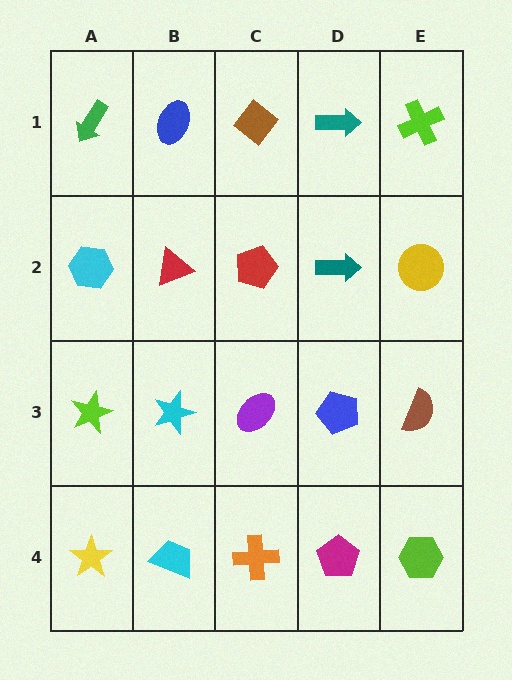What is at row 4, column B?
A cyan trapezoid.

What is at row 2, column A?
A cyan hexagon.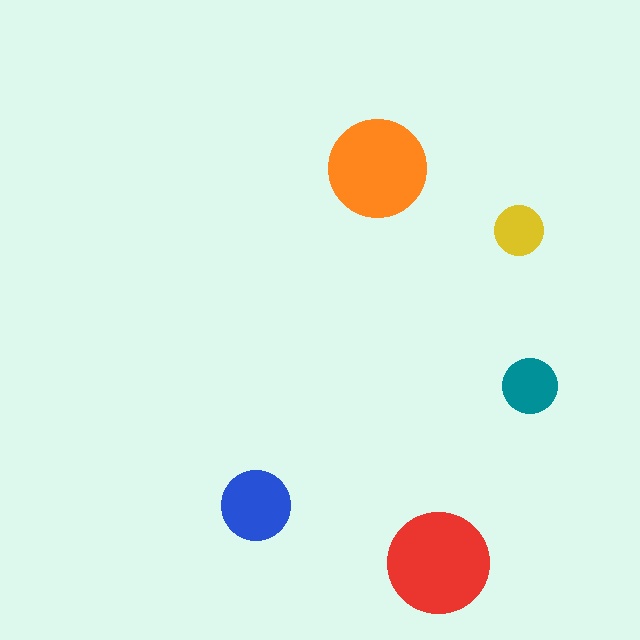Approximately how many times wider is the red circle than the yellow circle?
About 2 times wider.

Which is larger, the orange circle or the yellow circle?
The orange one.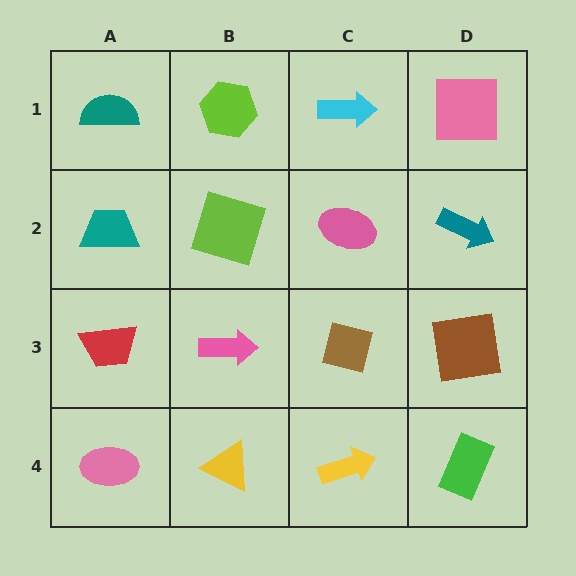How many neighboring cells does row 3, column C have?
4.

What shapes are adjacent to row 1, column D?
A teal arrow (row 2, column D), a cyan arrow (row 1, column C).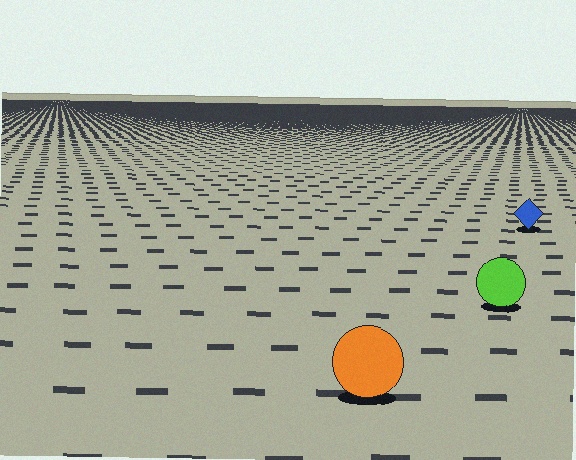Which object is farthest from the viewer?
The blue diamond is farthest from the viewer. It appears smaller and the ground texture around it is denser.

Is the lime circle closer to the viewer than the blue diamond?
Yes. The lime circle is closer — you can tell from the texture gradient: the ground texture is coarser near it.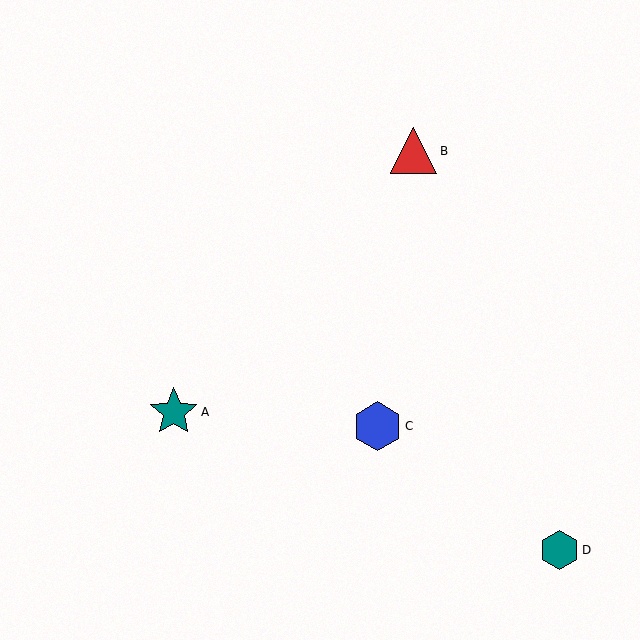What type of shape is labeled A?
Shape A is a teal star.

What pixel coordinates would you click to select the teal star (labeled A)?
Click at (174, 412) to select the teal star A.